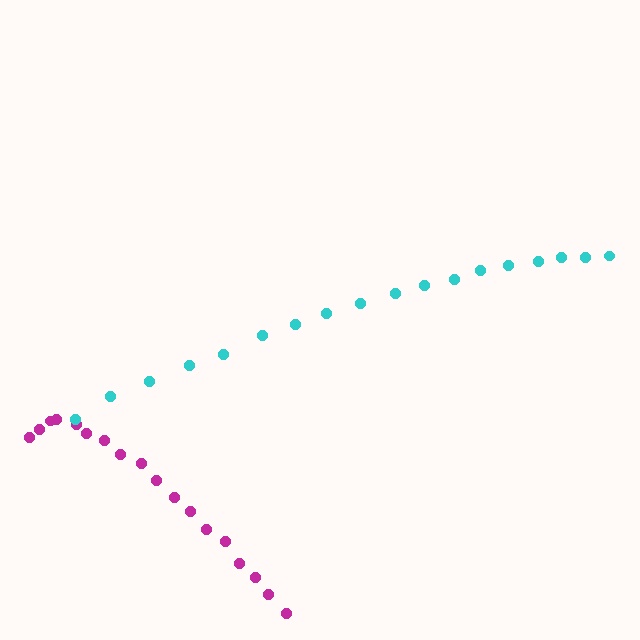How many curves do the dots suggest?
There are 2 distinct paths.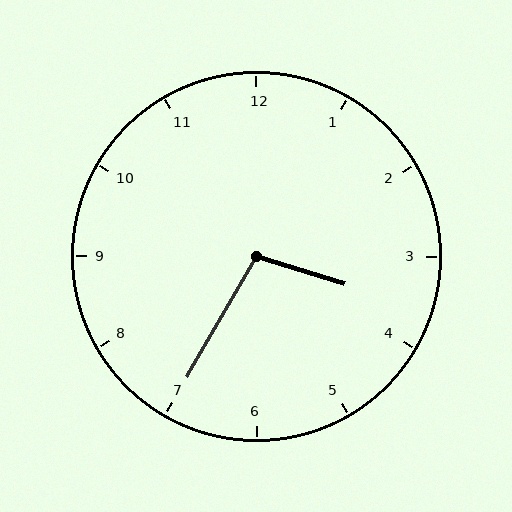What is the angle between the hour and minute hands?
Approximately 102 degrees.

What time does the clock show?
3:35.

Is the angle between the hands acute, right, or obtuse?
It is obtuse.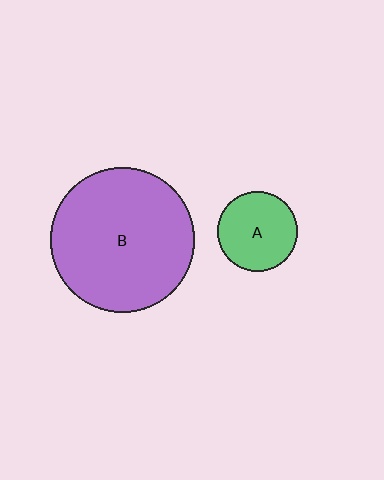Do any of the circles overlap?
No, none of the circles overlap.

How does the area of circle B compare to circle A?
Approximately 3.3 times.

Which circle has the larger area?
Circle B (purple).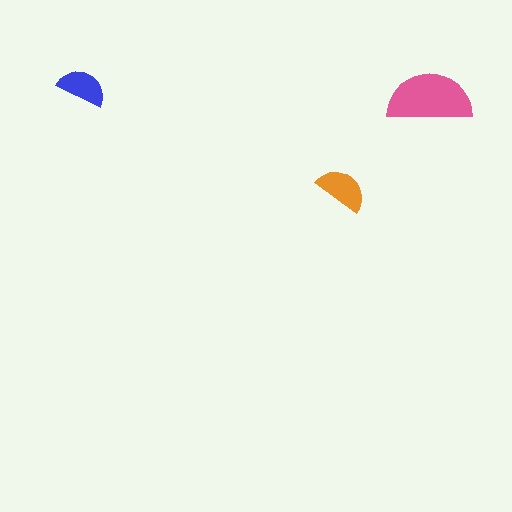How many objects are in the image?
There are 3 objects in the image.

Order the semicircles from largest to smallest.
the pink one, the orange one, the blue one.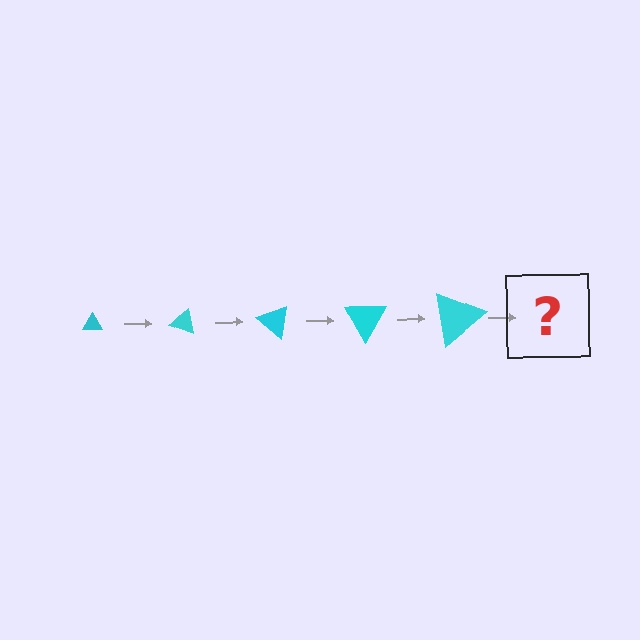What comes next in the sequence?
The next element should be a triangle, larger than the previous one and rotated 100 degrees from the start.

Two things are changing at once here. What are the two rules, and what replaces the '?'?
The two rules are that the triangle grows larger each step and it rotates 20 degrees each step. The '?' should be a triangle, larger than the previous one and rotated 100 degrees from the start.